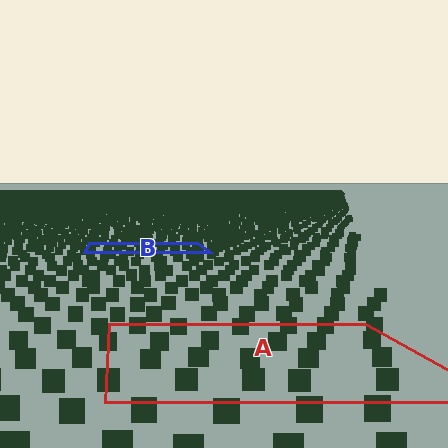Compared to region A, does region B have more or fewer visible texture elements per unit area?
Region B has more texture elements per unit area — they are packed more densely because it is farther away.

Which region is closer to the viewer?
Region A is closer. The texture elements there are larger and more spread out.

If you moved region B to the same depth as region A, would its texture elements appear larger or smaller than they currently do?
They would appear larger. At a closer depth, the same texture elements are projected at a bigger on-screen size.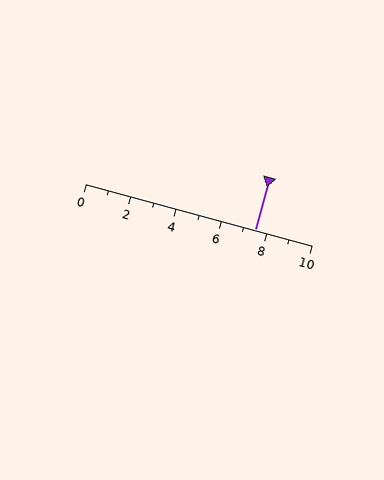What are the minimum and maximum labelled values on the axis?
The axis runs from 0 to 10.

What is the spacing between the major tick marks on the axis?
The major ticks are spaced 2 apart.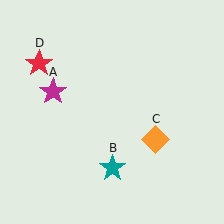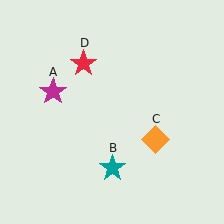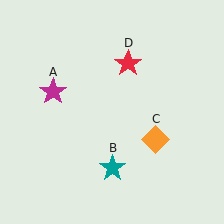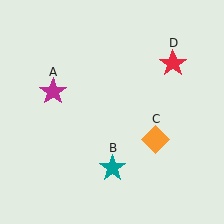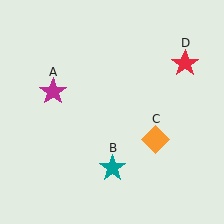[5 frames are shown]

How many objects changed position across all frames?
1 object changed position: red star (object D).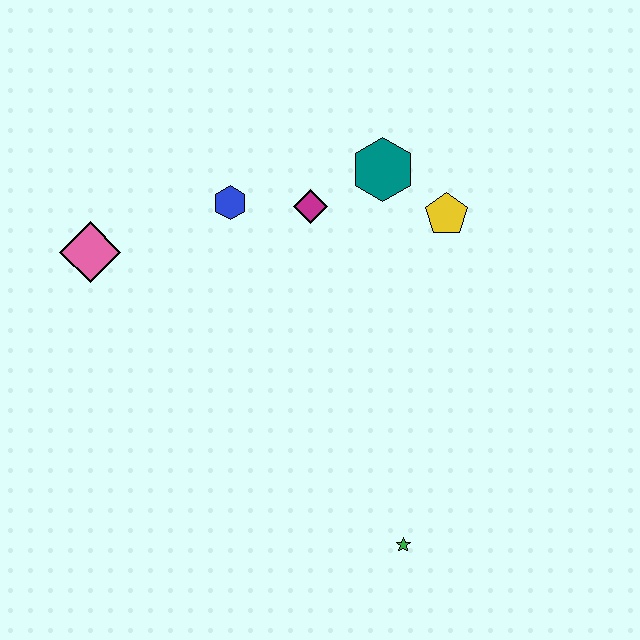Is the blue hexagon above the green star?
Yes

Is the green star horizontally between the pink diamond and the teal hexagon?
No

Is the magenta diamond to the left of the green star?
Yes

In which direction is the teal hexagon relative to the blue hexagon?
The teal hexagon is to the right of the blue hexagon.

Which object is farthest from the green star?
The pink diamond is farthest from the green star.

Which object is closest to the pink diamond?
The blue hexagon is closest to the pink diamond.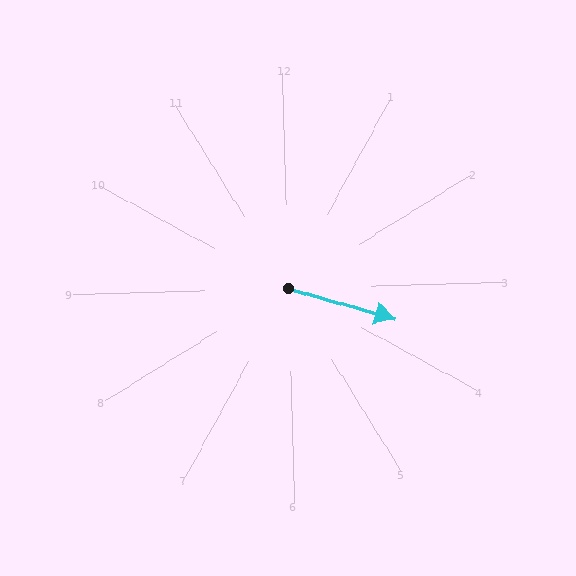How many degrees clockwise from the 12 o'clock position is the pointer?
Approximately 108 degrees.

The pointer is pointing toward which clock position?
Roughly 4 o'clock.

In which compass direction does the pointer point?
East.